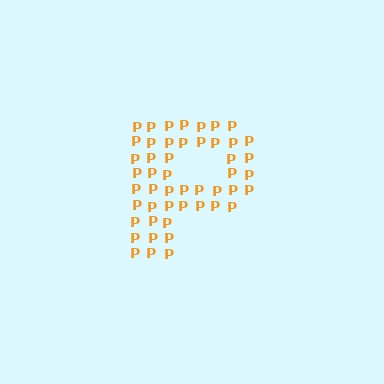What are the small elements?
The small elements are letter P's.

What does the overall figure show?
The overall figure shows the letter P.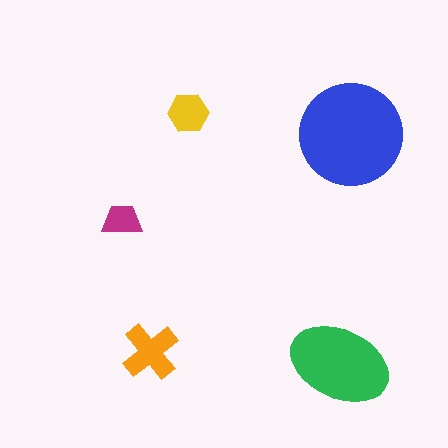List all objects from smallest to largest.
The magenta trapezoid, the yellow hexagon, the orange cross, the green ellipse, the blue circle.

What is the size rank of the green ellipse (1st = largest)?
2nd.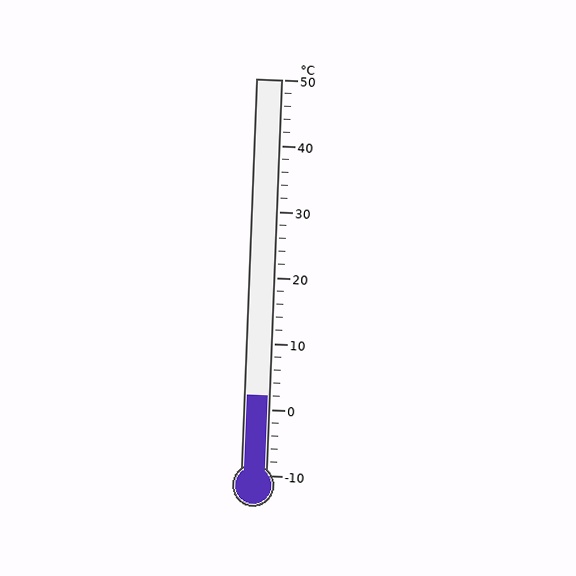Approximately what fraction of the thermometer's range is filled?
The thermometer is filled to approximately 20% of its range.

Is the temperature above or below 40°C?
The temperature is below 40°C.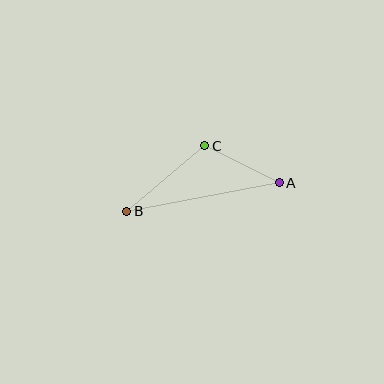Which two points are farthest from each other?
Points A and B are farthest from each other.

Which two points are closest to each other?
Points A and C are closest to each other.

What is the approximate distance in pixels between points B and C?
The distance between B and C is approximately 102 pixels.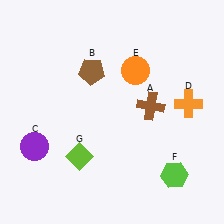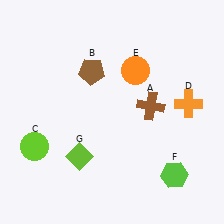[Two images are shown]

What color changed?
The circle (C) changed from purple in Image 1 to lime in Image 2.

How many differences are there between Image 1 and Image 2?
There is 1 difference between the two images.